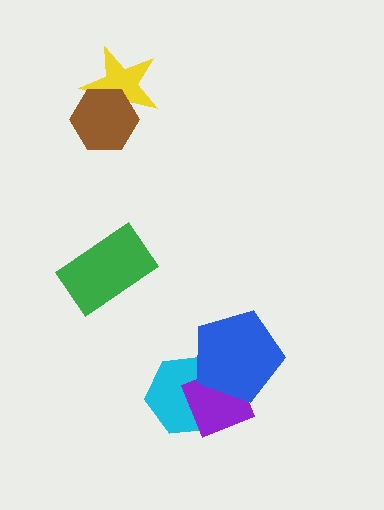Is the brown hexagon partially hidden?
No, no other shape covers it.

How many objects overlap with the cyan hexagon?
2 objects overlap with the cyan hexagon.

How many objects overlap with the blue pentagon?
2 objects overlap with the blue pentagon.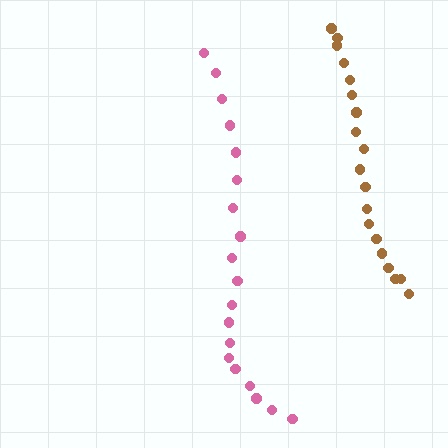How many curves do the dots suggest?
There are 2 distinct paths.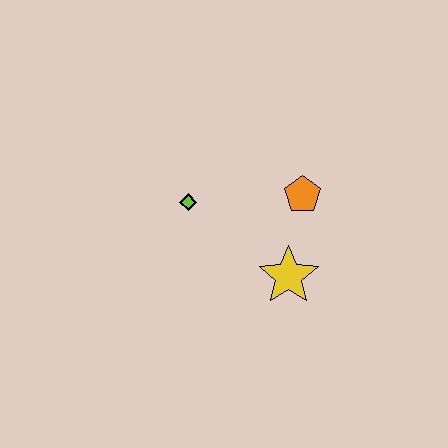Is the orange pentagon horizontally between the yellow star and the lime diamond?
No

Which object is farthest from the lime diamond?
The yellow star is farthest from the lime diamond.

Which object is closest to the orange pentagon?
The yellow star is closest to the orange pentagon.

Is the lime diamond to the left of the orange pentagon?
Yes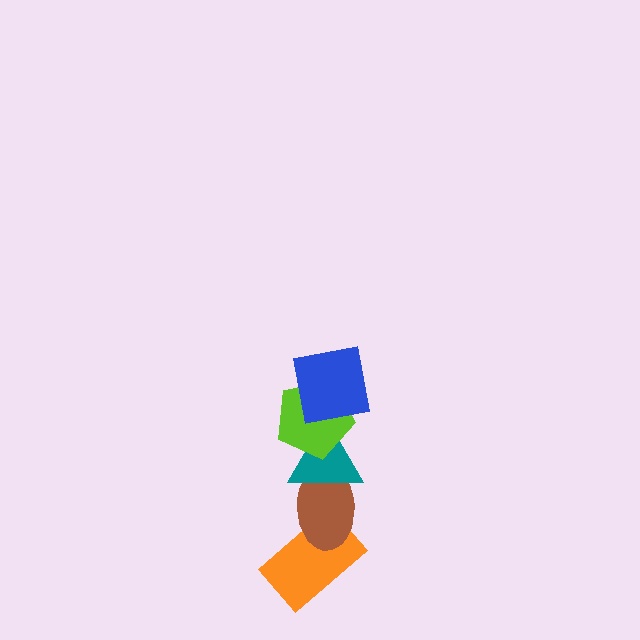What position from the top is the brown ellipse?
The brown ellipse is 4th from the top.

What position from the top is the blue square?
The blue square is 1st from the top.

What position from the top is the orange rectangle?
The orange rectangle is 5th from the top.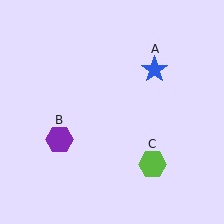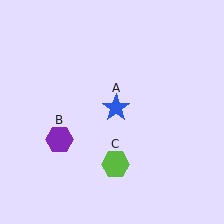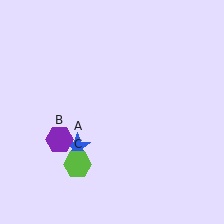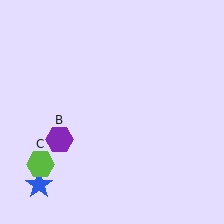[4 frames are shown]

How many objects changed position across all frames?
2 objects changed position: blue star (object A), lime hexagon (object C).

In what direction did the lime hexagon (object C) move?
The lime hexagon (object C) moved left.